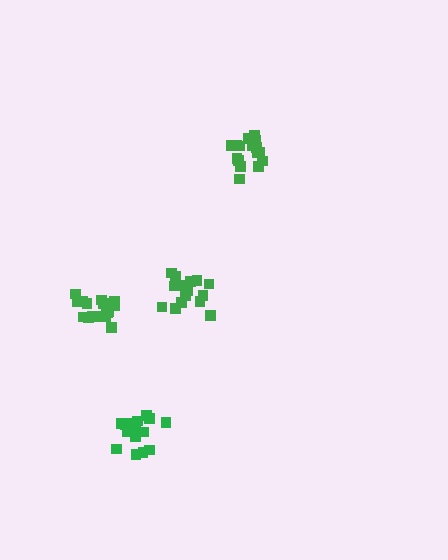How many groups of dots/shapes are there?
There are 4 groups.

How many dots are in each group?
Group 1: 17 dots, Group 2: 16 dots, Group 3: 16 dots, Group 4: 17 dots (66 total).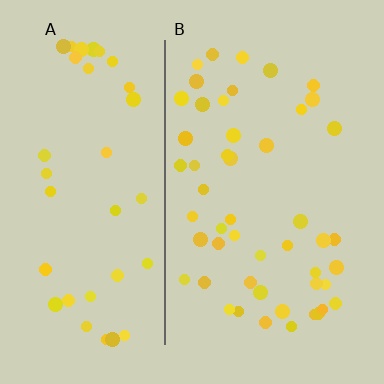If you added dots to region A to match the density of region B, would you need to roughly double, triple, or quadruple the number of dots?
Approximately double.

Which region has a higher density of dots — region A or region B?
B (the right).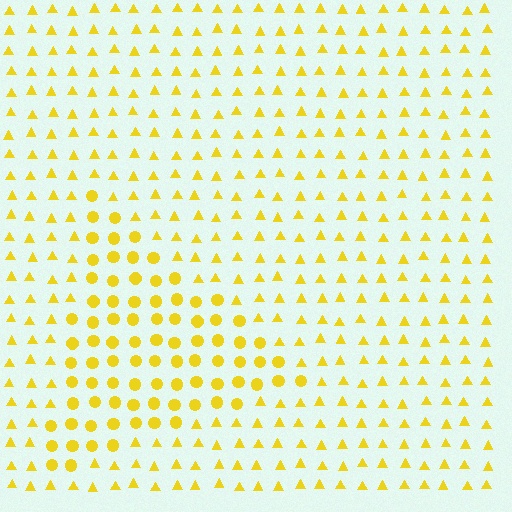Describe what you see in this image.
The image is filled with small yellow elements arranged in a uniform grid. A triangle-shaped region contains circles, while the surrounding area contains triangles. The boundary is defined purely by the change in element shape.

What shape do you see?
I see a triangle.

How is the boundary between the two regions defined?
The boundary is defined by a change in element shape: circles inside vs. triangles outside. All elements share the same color and spacing.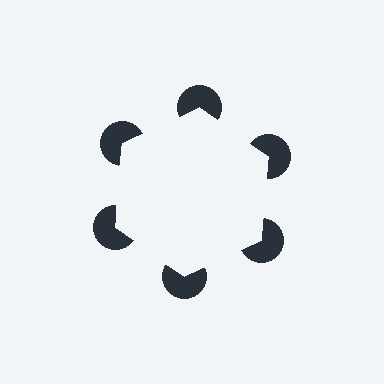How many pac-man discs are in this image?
There are 6 — one at each vertex of the illusory hexagon.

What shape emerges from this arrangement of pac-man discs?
An illusory hexagon — its edges are inferred from the aligned wedge cuts in the pac-man discs, not physically drawn.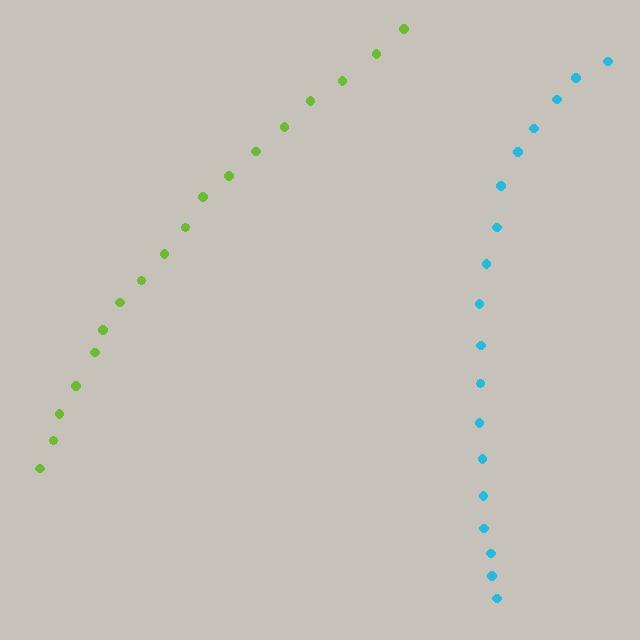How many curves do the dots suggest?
There are 2 distinct paths.